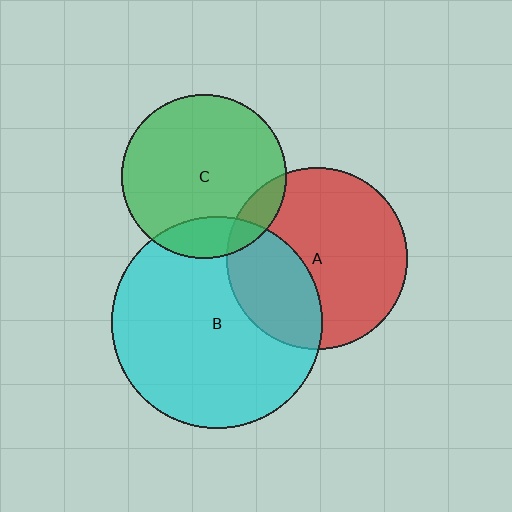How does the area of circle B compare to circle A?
Approximately 1.4 times.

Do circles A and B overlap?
Yes.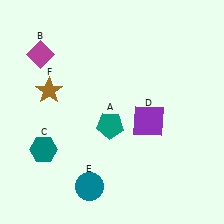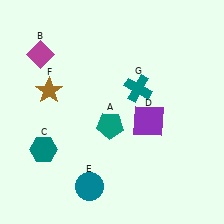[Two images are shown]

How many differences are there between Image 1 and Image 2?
There is 1 difference between the two images.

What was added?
A teal cross (G) was added in Image 2.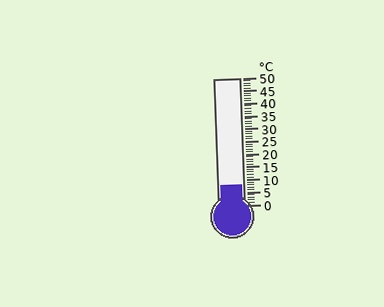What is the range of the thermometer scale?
The thermometer scale ranges from 0°C to 50°C.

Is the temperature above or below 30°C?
The temperature is below 30°C.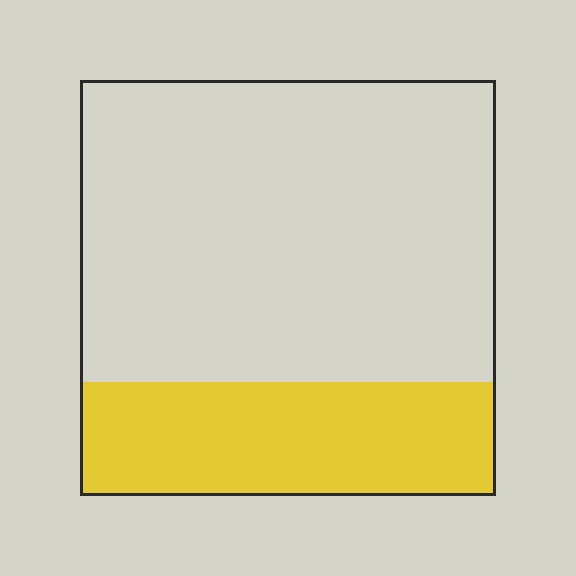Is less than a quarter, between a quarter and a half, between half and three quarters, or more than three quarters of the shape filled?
Between a quarter and a half.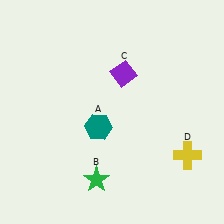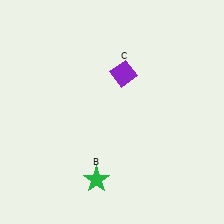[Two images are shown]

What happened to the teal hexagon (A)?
The teal hexagon (A) was removed in Image 2. It was in the bottom-left area of Image 1.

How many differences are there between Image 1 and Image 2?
There are 2 differences between the two images.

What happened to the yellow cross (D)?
The yellow cross (D) was removed in Image 2. It was in the bottom-right area of Image 1.